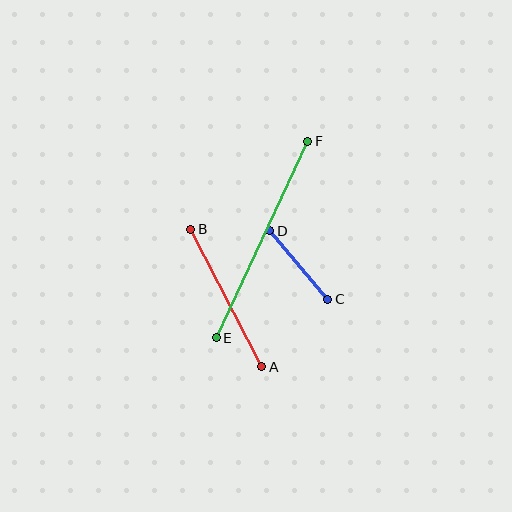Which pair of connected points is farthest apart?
Points E and F are farthest apart.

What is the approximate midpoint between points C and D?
The midpoint is at approximately (299, 265) pixels.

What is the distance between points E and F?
The distance is approximately 217 pixels.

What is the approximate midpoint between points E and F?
The midpoint is at approximately (262, 239) pixels.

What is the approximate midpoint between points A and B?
The midpoint is at approximately (226, 298) pixels.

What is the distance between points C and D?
The distance is approximately 90 pixels.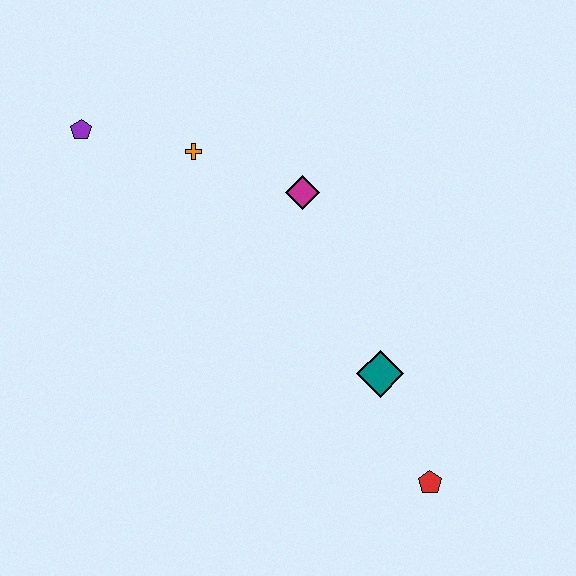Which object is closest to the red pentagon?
The teal diamond is closest to the red pentagon.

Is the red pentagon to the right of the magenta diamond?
Yes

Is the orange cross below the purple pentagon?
Yes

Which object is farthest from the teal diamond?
The purple pentagon is farthest from the teal diamond.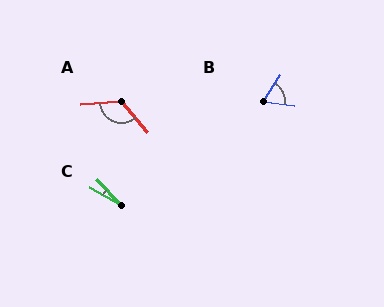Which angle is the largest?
A, at approximately 127 degrees.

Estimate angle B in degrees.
Approximately 63 degrees.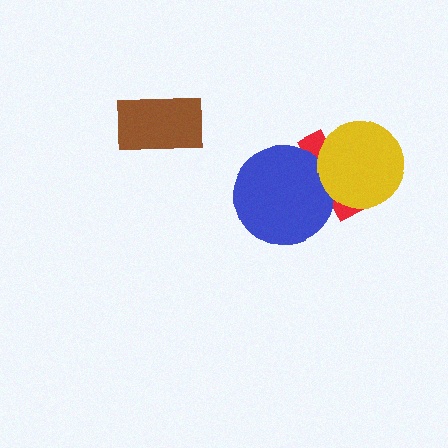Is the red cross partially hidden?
Yes, it is partially covered by another shape.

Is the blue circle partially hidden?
Yes, it is partially covered by another shape.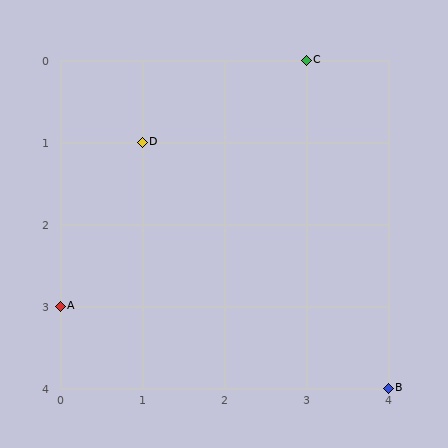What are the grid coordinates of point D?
Point D is at grid coordinates (1, 1).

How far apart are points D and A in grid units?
Points D and A are 1 column and 2 rows apart (about 2.2 grid units diagonally).